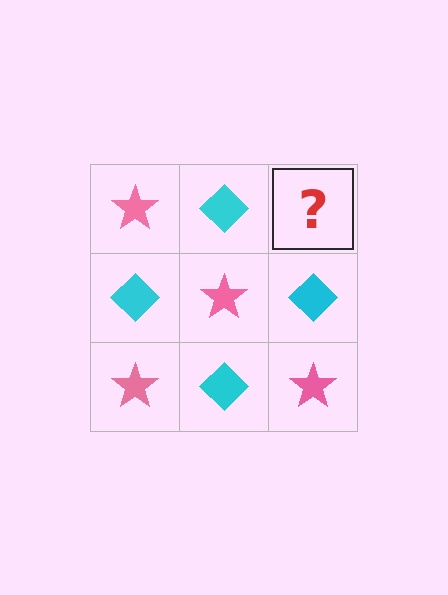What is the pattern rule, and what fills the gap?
The rule is that it alternates pink star and cyan diamond in a checkerboard pattern. The gap should be filled with a pink star.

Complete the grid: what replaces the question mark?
The question mark should be replaced with a pink star.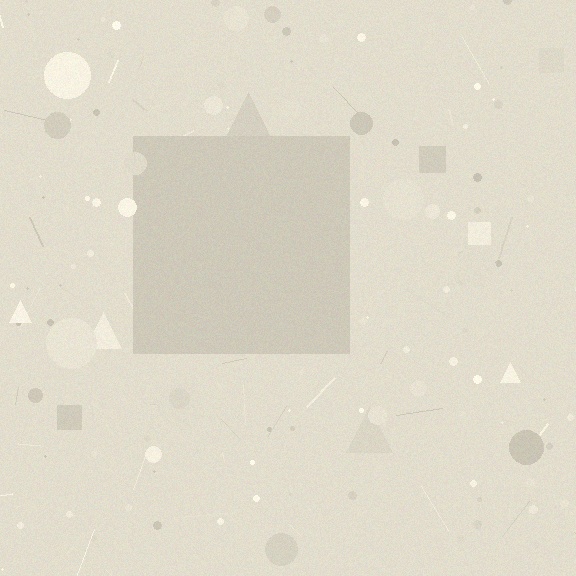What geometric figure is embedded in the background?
A square is embedded in the background.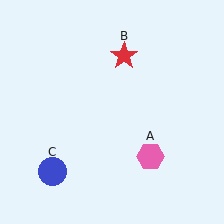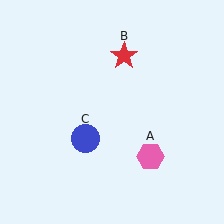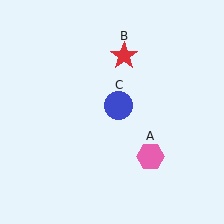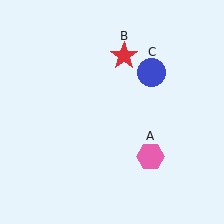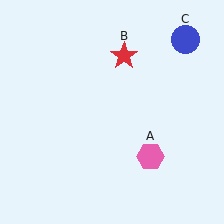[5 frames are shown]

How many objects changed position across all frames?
1 object changed position: blue circle (object C).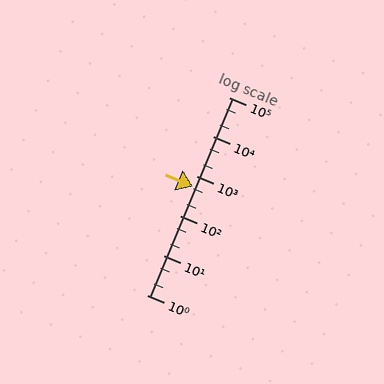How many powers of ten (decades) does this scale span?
The scale spans 5 decades, from 1 to 100000.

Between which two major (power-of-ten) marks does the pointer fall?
The pointer is between 100 and 1000.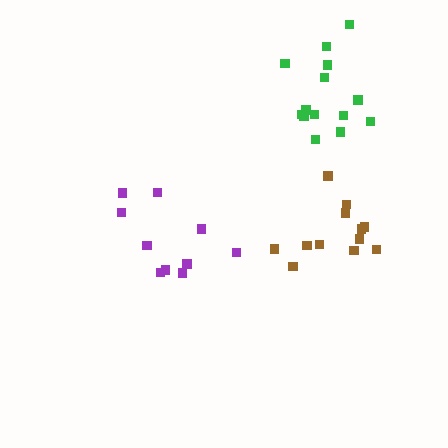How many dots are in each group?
Group 1: 14 dots, Group 2: 10 dots, Group 3: 12 dots (36 total).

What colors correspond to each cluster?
The clusters are colored: green, purple, brown.